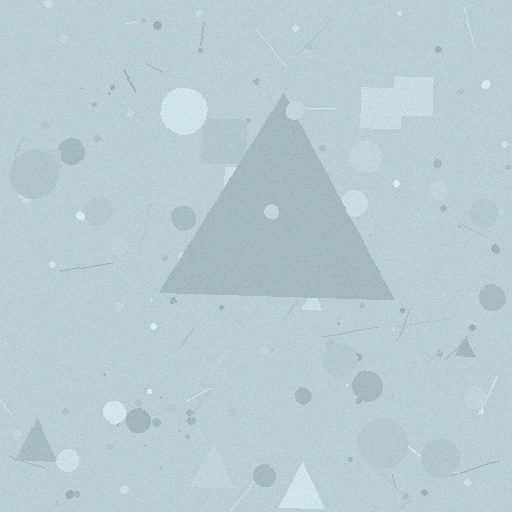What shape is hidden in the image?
A triangle is hidden in the image.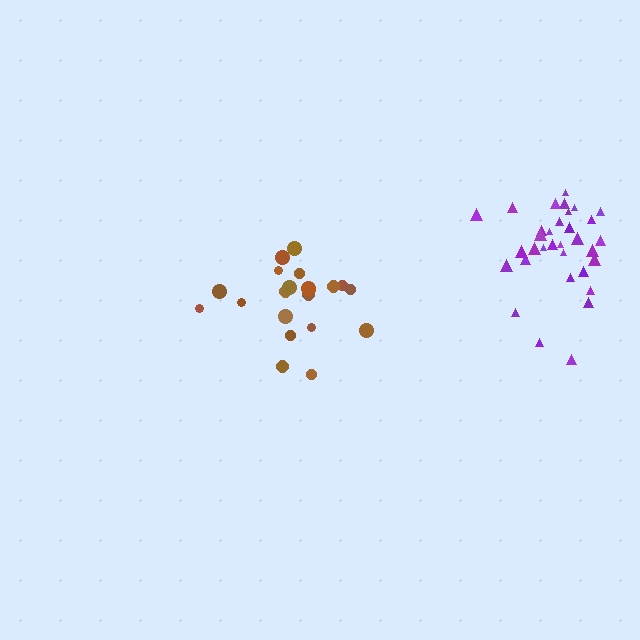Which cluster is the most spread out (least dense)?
Brown.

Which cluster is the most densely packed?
Purple.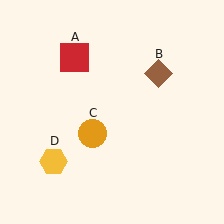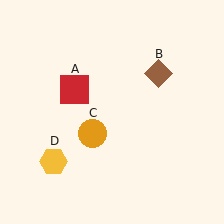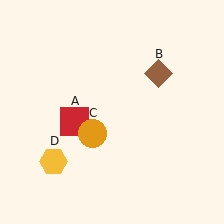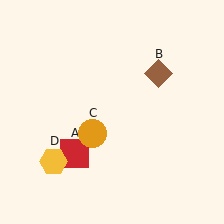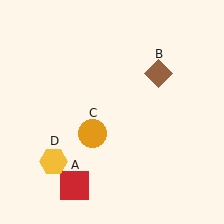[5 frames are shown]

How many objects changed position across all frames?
1 object changed position: red square (object A).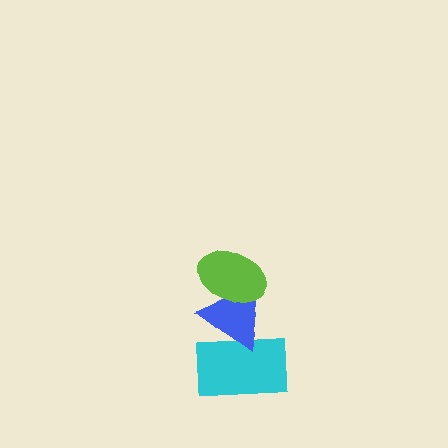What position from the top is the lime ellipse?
The lime ellipse is 1st from the top.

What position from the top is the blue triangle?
The blue triangle is 2nd from the top.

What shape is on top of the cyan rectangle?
The blue triangle is on top of the cyan rectangle.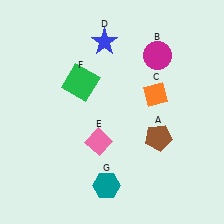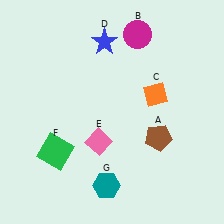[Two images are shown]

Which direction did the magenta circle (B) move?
The magenta circle (B) moved up.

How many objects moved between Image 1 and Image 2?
2 objects moved between the two images.